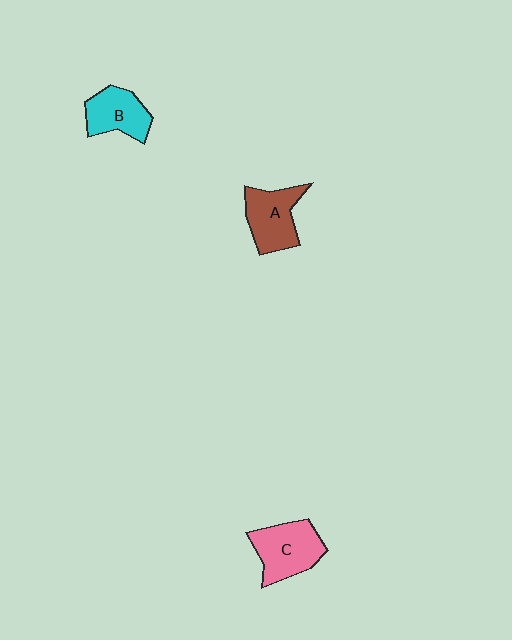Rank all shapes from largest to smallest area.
From largest to smallest: C (pink), A (brown), B (cyan).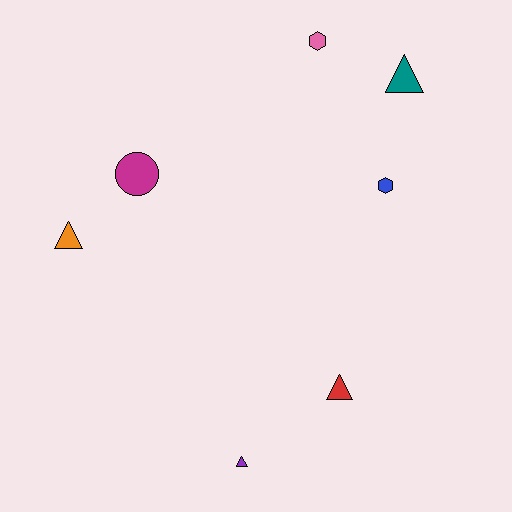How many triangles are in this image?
There are 4 triangles.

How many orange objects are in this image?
There is 1 orange object.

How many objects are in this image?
There are 7 objects.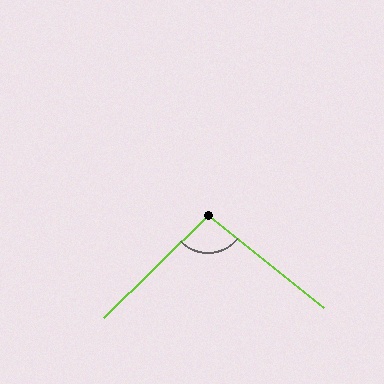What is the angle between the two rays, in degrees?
Approximately 97 degrees.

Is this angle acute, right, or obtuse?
It is obtuse.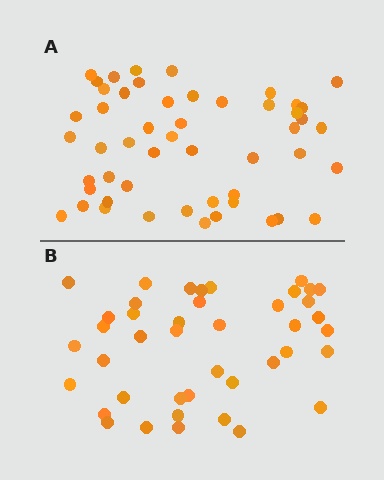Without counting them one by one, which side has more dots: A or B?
Region A (the top region) has more dots.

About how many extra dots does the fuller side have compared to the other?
Region A has roughly 8 or so more dots than region B.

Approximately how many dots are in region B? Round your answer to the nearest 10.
About 40 dots. (The exact count is 42, which rounds to 40.)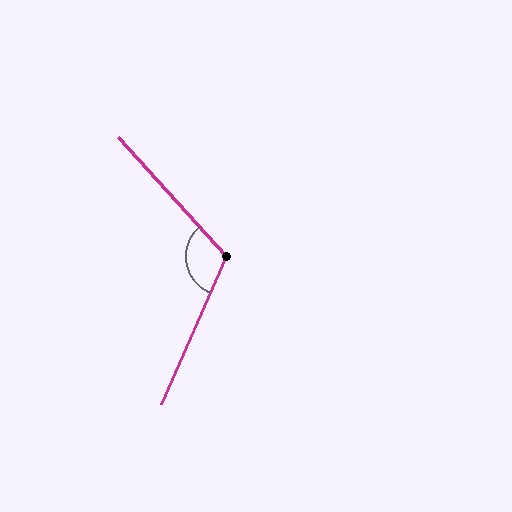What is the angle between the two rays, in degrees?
Approximately 114 degrees.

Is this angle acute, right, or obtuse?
It is obtuse.